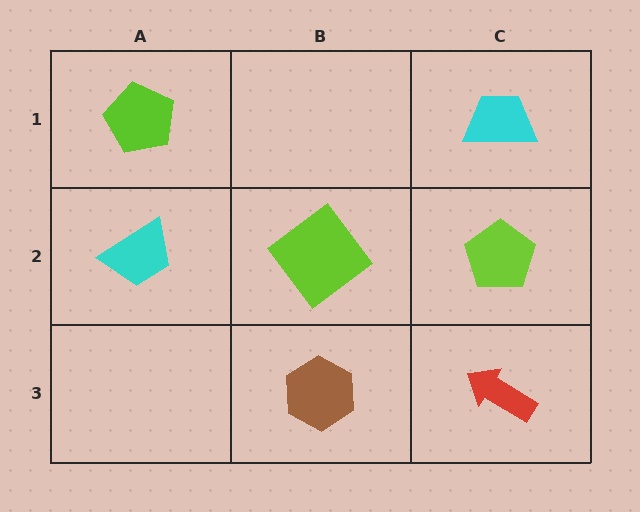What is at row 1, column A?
A lime pentagon.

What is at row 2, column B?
A lime diamond.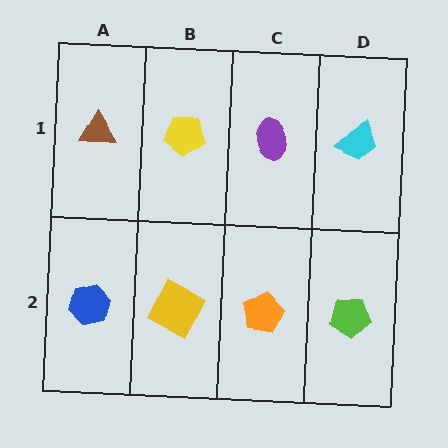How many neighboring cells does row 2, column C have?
3.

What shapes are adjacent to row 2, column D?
A cyan trapezoid (row 1, column D), an orange pentagon (row 2, column C).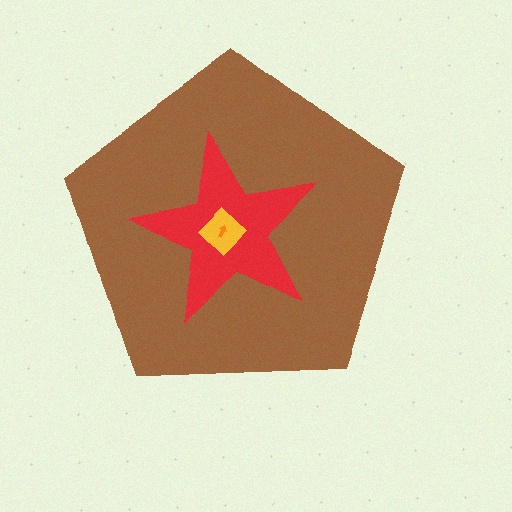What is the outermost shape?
The brown pentagon.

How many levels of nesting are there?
4.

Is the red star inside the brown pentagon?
Yes.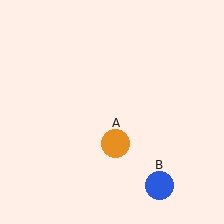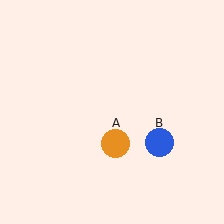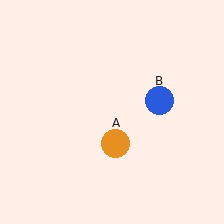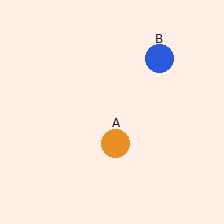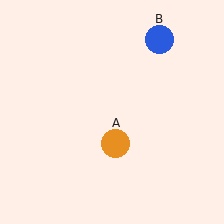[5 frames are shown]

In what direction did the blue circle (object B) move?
The blue circle (object B) moved up.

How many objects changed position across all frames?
1 object changed position: blue circle (object B).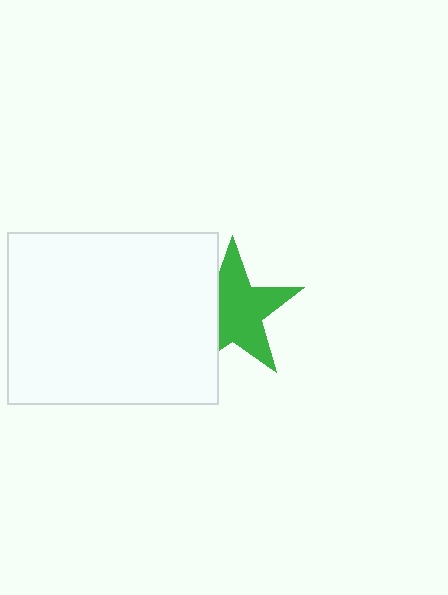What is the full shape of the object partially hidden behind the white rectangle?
The partially hidden object is a green star.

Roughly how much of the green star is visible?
Most of it is visible (roughly 68%).